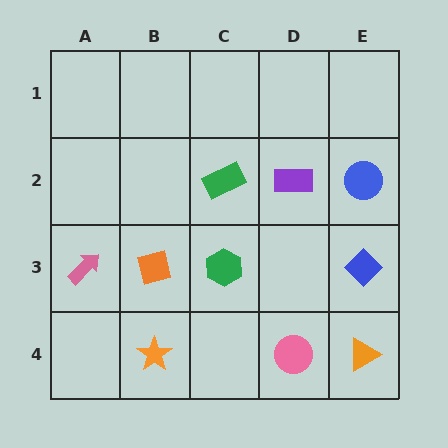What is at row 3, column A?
A pink arrow.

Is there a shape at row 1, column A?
No, that cell is empty.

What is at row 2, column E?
A blue circle.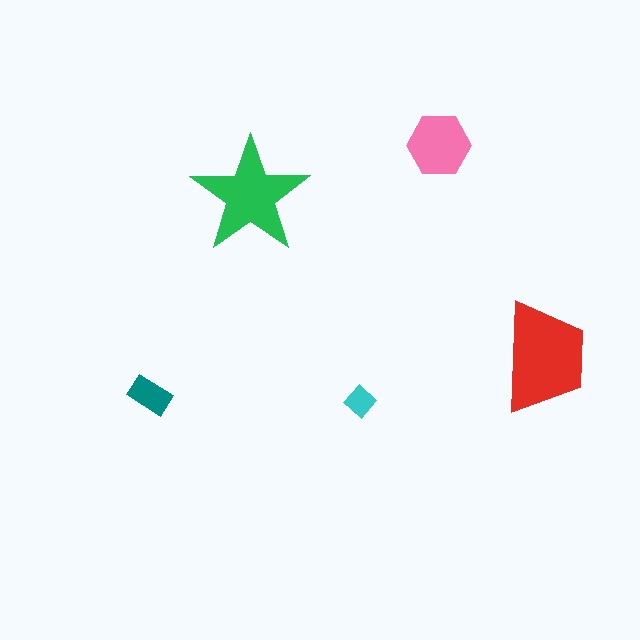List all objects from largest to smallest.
The red trapezoid, the green star, the pink hexagon, the teal rectangle, the cyan diamond.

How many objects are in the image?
There are 5 objects in the image.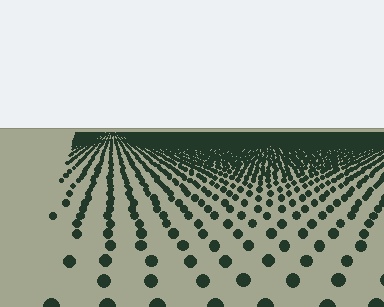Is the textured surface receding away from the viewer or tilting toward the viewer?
The surface is receding away from the viewer. Texture elements get smaller and denser toward the top.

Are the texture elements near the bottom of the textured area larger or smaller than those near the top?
Larger. Near the bottom, elements are closer to the viewer and appear at a bigger on-screen size.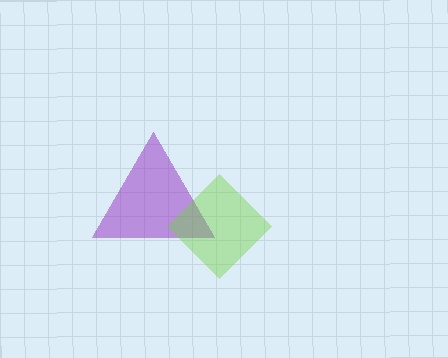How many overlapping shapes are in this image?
There are 2 overlapping shapes in the image.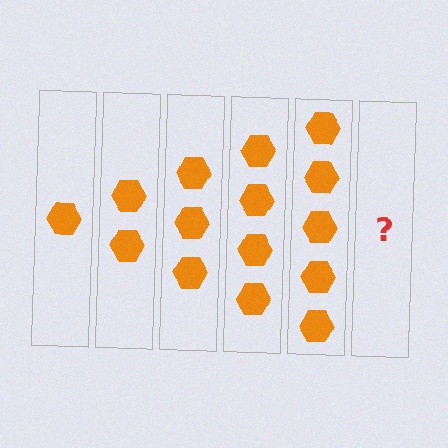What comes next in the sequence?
The next element should be 6 hexagons.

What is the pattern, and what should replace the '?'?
The pattern is that each step adds one more hexagon. The '?' should be 6 hexagons.